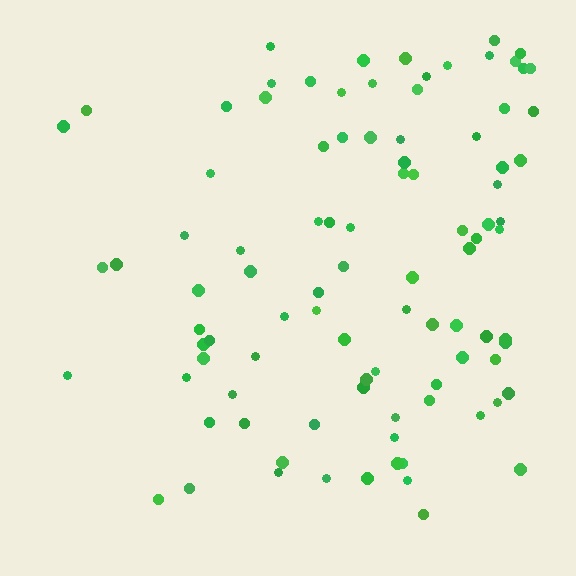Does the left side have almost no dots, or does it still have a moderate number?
Still a moderate number, just noticeably fewer than the right.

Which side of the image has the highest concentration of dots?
The right.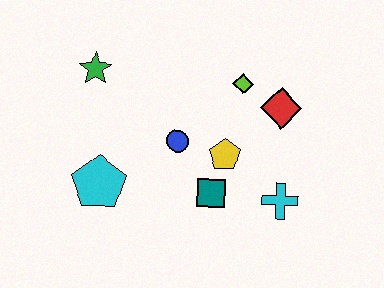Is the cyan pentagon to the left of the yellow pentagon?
Yes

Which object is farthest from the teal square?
The green star is farthest from the teal square.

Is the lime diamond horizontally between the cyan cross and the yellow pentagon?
Yes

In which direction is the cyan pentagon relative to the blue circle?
The cyan pentagon is to the left of the blue circle.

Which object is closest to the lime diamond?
The red diamond is closest to the lime diamond.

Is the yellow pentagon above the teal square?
Yes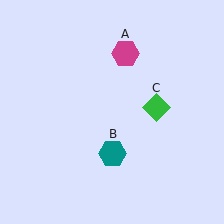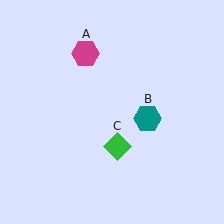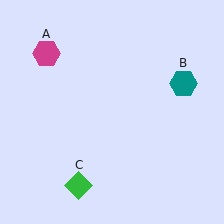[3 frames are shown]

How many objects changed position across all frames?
3 objects changed position: magenta hexagon (object A), teal hexagon (object B), green diamond (object C).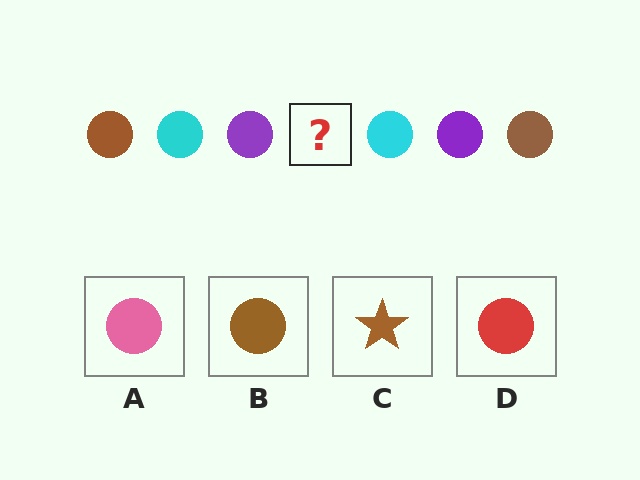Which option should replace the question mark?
Option B.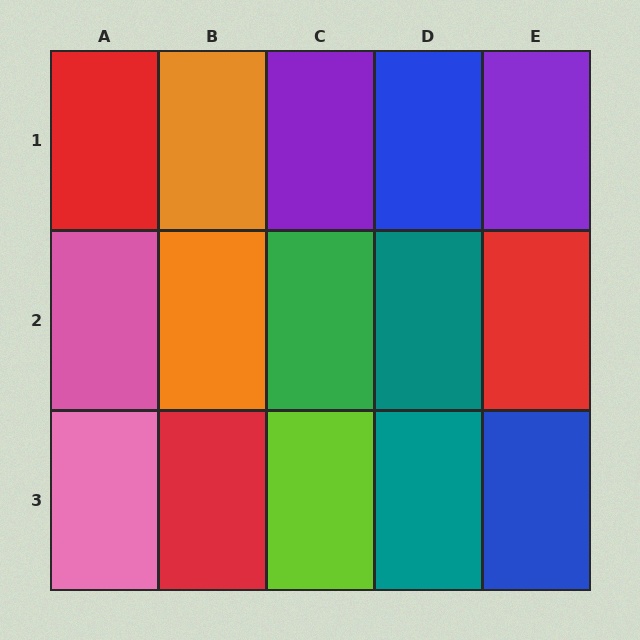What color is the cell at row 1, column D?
Blue.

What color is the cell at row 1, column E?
Purple.